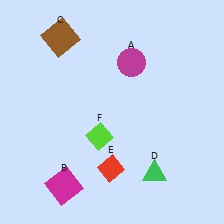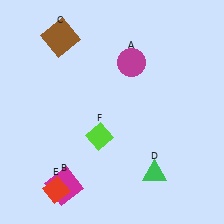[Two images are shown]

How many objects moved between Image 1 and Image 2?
1 object moved between the two images.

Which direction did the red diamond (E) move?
The red diamond (E) moved left.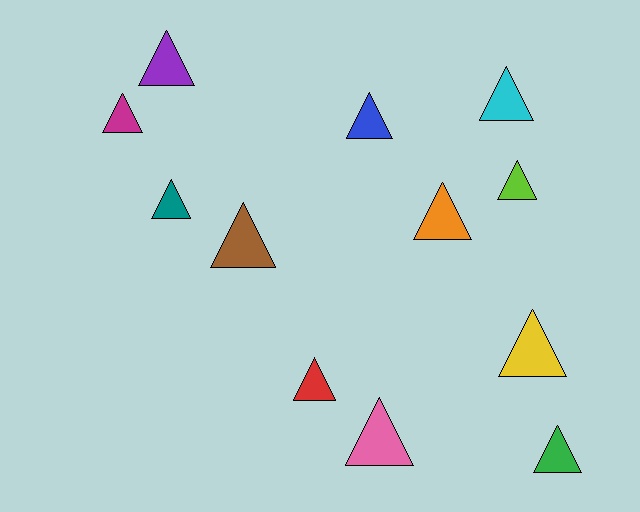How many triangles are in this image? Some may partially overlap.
There are 12 triangles.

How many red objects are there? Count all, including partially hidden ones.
There is 1 red object.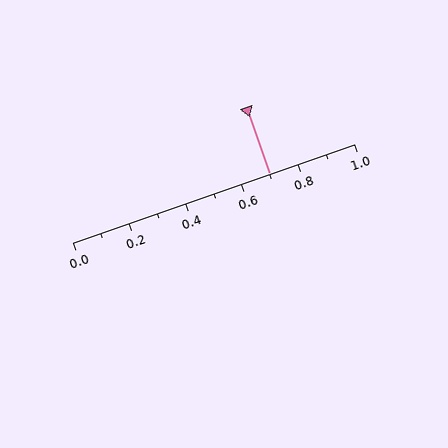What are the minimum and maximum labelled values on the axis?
The axis runs from 0.0 to 1.0.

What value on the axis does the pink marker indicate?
The marker indicates approximately 0.7.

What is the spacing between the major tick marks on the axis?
The major ticks are spaced 0.2 apart.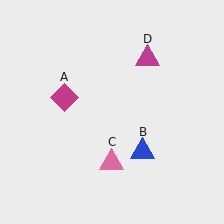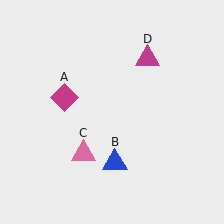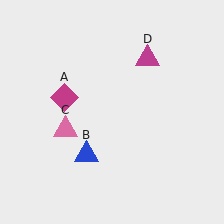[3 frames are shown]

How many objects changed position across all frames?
2 objects changed position: blue triangle (object B), pink triangle (object C).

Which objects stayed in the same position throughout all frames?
Magenta diamond (object A) and magenta triangle (object D) remained stationary.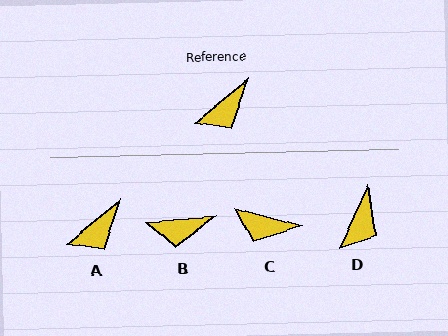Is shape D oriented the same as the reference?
No, it is off by about 26 degrees.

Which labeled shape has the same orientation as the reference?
A.